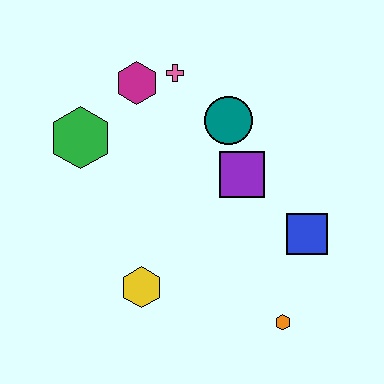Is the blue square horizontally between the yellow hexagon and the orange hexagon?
No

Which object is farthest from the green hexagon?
The orange hexagon is farthest from the green hexagon.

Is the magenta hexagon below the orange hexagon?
No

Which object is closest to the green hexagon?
The magenta hexagon is closest to the green hexagon.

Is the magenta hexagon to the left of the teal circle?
Yes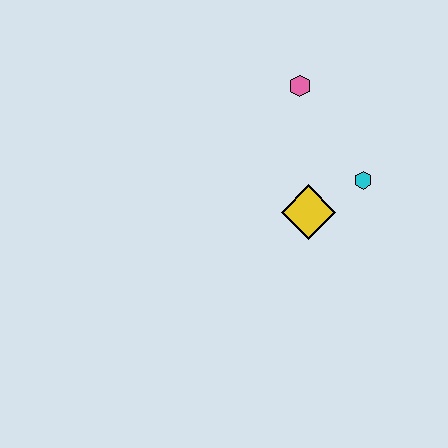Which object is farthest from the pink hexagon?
The yellow diamond is farthest from the pink hexagon.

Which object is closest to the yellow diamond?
The cyan hexagon is closest to the yellow diamond.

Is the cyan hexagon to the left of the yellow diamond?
No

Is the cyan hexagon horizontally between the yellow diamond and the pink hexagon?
No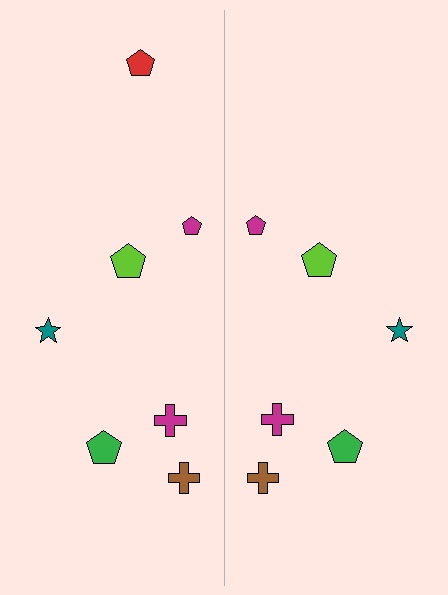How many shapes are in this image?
There are 13 shapes in this image.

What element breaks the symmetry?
A red pentagon is missing from the right side.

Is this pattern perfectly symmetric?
No, the pattern is not perfectly symmetric. A red pentagon is missing from the right side.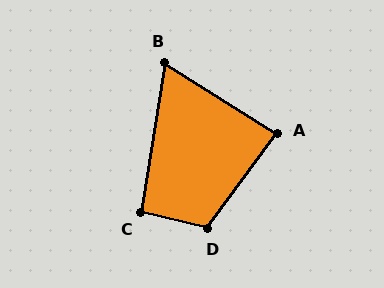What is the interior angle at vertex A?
Approximately 86 degrees (approximately right).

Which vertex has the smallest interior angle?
B, at approximately 67 degrees.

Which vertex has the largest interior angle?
D, at approximately 113 degrees.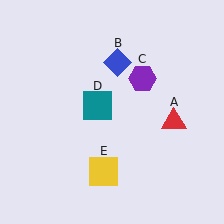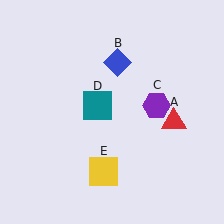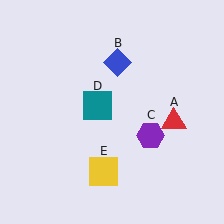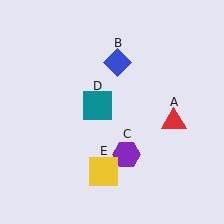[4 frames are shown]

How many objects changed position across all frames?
1 object changed position: purple hexagon (object C).